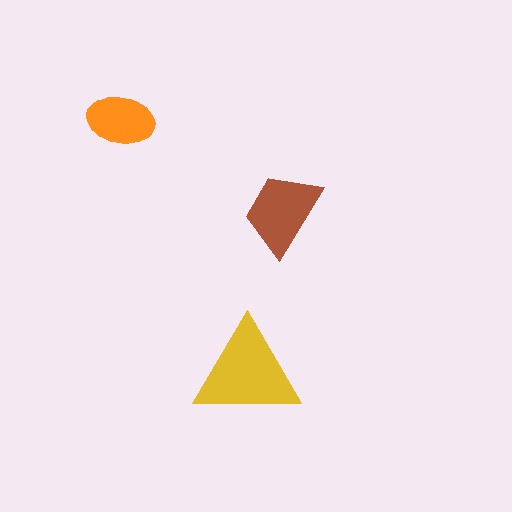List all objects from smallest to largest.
The orange ellipse, the brown trapezoid, the yellow triangle.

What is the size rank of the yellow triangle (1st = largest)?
1st.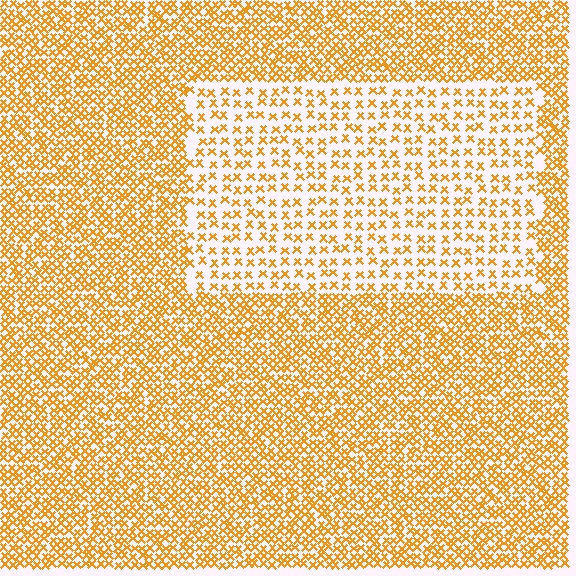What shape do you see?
I see a rectangle.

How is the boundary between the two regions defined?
The boundary is defined by a change in element density (approximately 2.3x ratio). All elements are the same color, size, and shape.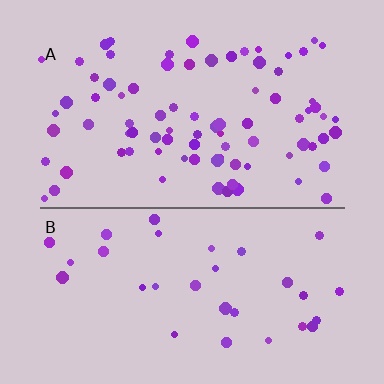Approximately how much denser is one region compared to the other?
Approximately 2.6× — region A over region B.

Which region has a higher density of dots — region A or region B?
A (the top).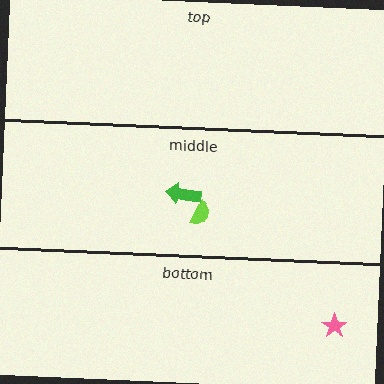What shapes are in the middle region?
The lime semicircle, the green arrow.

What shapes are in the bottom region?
The pink star.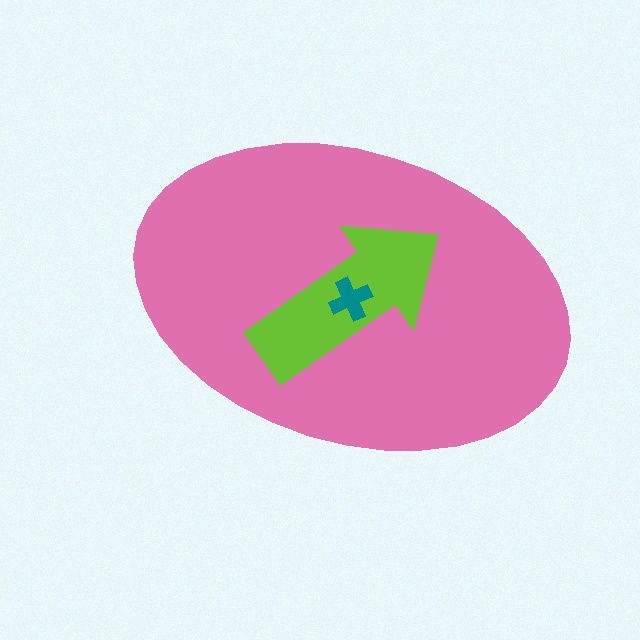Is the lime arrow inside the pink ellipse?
Yes.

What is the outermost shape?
The pink ellipse.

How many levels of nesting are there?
3.